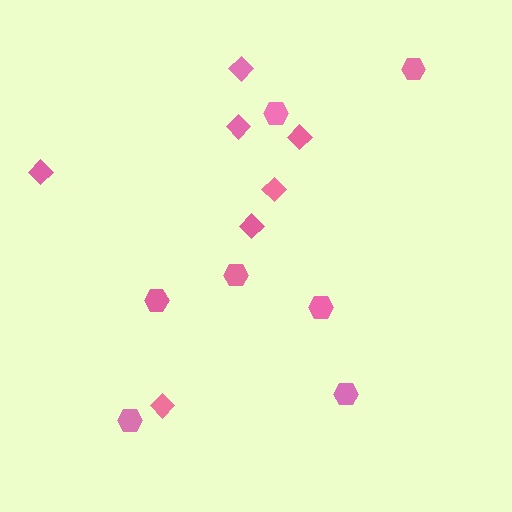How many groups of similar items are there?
There are 2 groups: one group of hexagons (7) and one group of diamonds (7).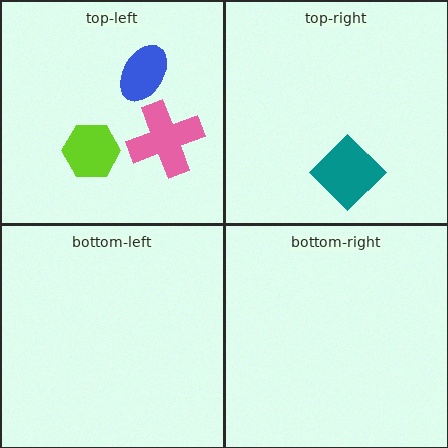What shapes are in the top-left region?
The lime hexagon, the blue ellipse, the pink cross.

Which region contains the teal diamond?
The top-right region.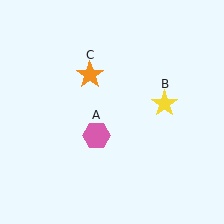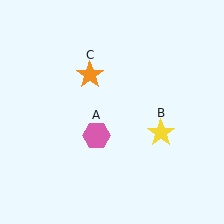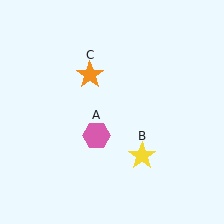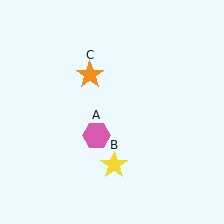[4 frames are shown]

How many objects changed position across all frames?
1 object changed position: yellow star (object B).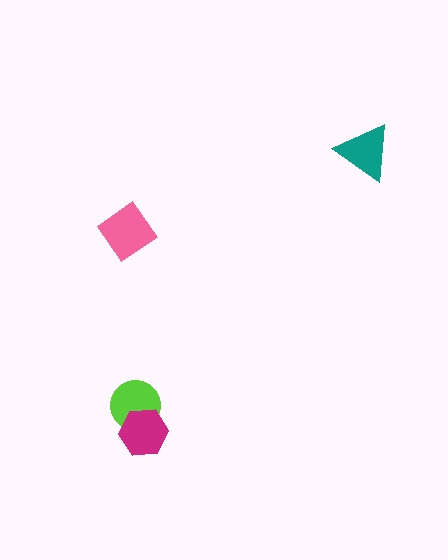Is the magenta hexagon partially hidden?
No, no other shape covers it.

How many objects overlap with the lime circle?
1 object overlaps with the lime circle.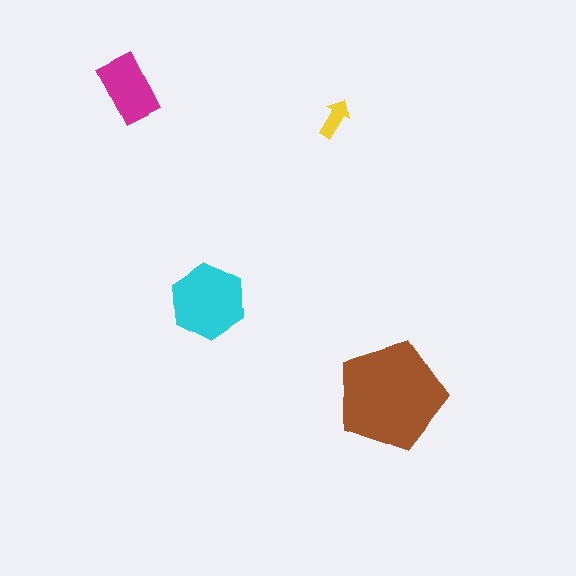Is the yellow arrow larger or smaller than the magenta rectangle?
Smaller.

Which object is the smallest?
The yellow arrow.